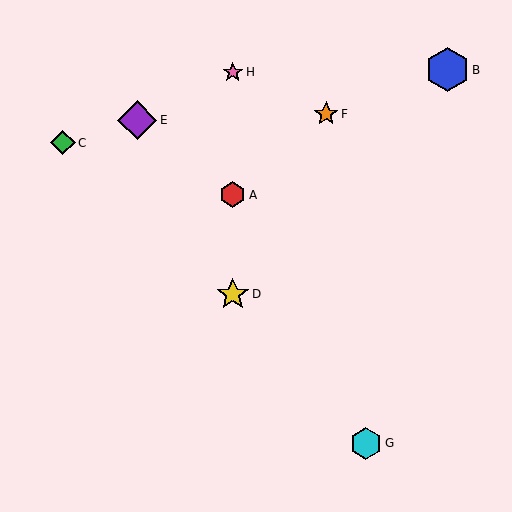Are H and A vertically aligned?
Yes, both are at x≈233.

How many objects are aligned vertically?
3 objects (A, D, H) are aligned vertically.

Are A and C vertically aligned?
No, A is at x≈233 and C is at x≈63.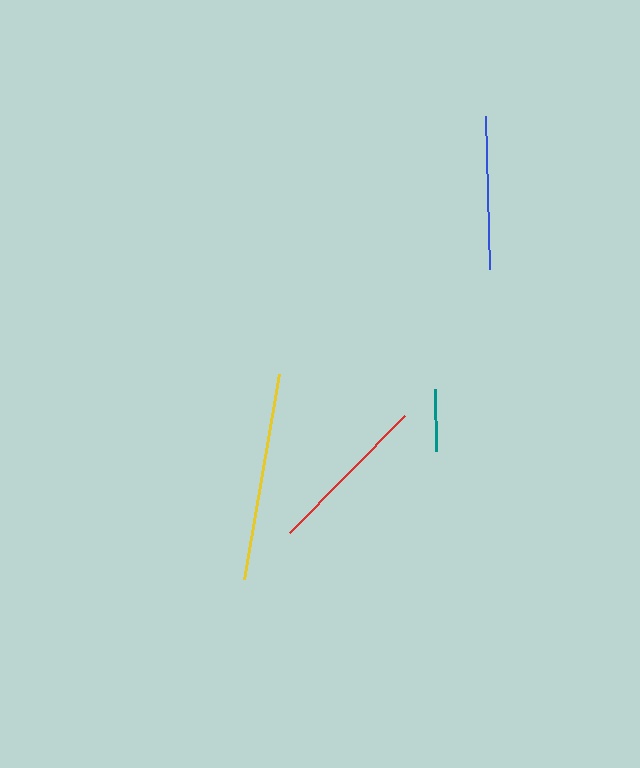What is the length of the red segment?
The red segment is approximately 164 pixels long.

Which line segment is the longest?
The yellow line is the longest at approximately 208 pixels.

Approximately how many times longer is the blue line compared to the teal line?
The blue line is approximately 2.5 times the length of the teal line.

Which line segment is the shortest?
The teal line is the shortest at approximately 61 pixels.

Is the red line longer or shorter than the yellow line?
The yellow line is longer than the red line.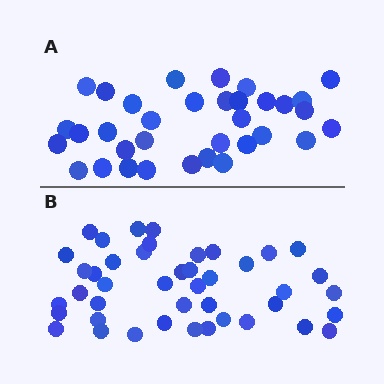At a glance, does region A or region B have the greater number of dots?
Region B (the bottom region) has more dots.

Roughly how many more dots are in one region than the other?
Region B has roughly 8 or so more dots than region A.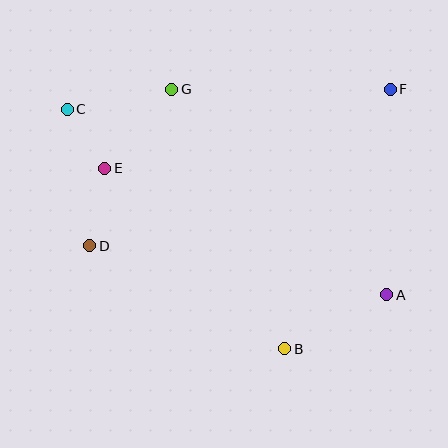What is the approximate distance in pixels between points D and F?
The distance between D and F is approximately 339 pixels.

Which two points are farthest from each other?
Points A and C are farthest from each other.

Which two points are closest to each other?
Points C and E are closest to each other.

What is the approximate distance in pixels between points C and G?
The distance between C and G is approximately 106 pixels.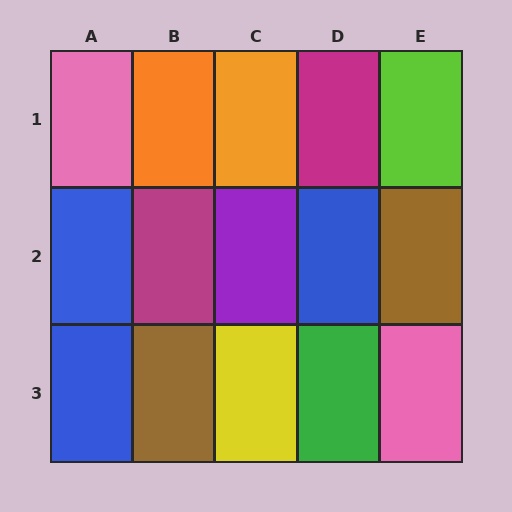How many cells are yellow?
1 cell is yellow.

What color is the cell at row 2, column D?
Blue.